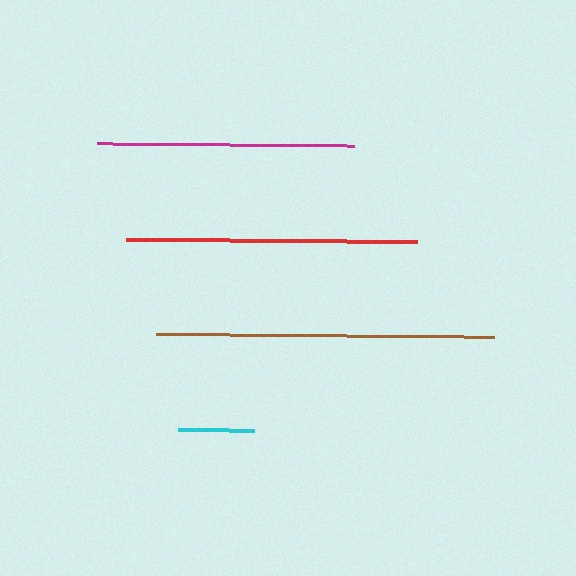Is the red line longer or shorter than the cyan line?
The red line is longer than the cyan line.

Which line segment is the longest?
The brown line is the longest at approximately 338 pixels.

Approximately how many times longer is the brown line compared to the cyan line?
The brown line is approximately 4.4 times the length of the cyan line.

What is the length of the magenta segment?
The magenta segment is approximately 257 pixels long.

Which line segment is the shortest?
The cyan line is the shortest at approximately 76 pixels.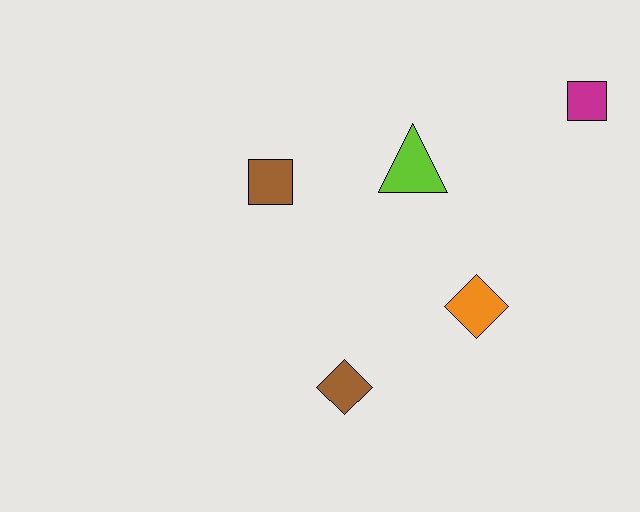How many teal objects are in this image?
There are no teal objects.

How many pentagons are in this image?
There are no pentagons.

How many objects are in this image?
There are 5 objects.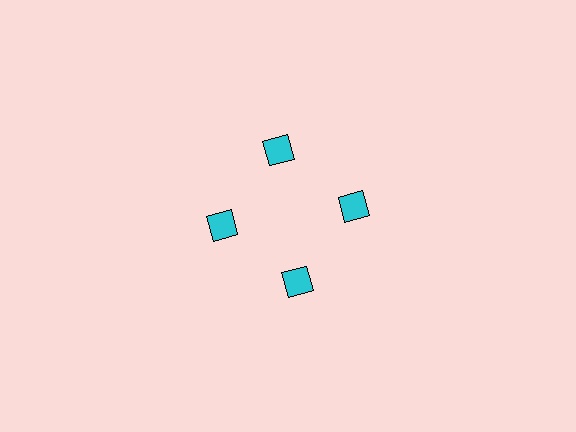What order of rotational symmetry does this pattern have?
This pattern has 4-fold rotational symmetry.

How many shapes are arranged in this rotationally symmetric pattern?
There are 4 shapes, arranged in 4 groups of 1.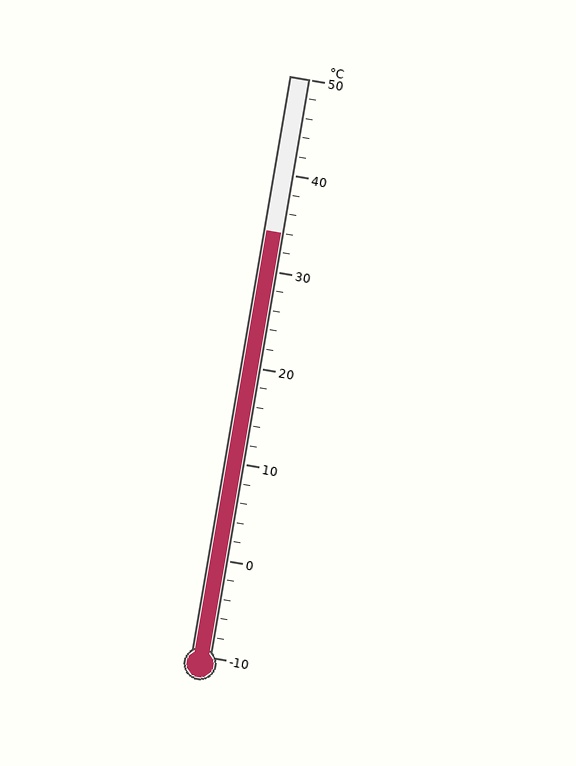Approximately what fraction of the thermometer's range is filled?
The thermometer is filled to approximately 75% of its range.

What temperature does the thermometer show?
The thermometer shows approximately 34°C.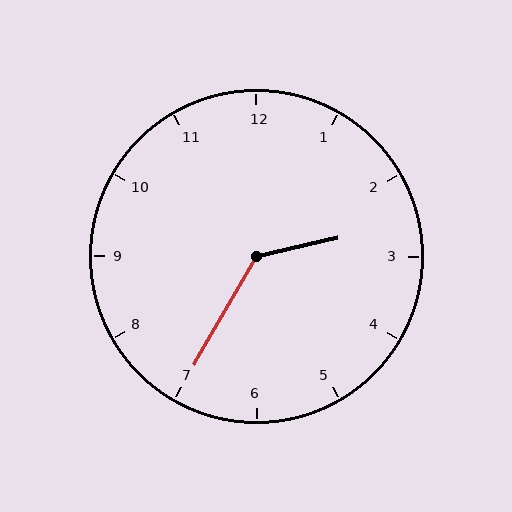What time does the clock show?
2:35.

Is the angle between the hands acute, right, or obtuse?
It is obtuse.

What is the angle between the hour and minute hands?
Approximately 132 degrees.